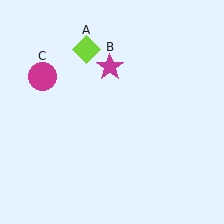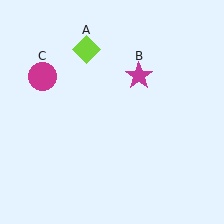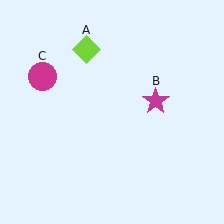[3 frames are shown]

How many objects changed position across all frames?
1 object changed position: magenta star (object B).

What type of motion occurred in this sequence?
The magenta star (object B) rotated clockwise around the center of the scene.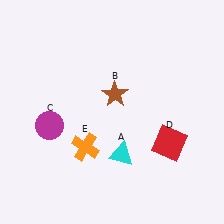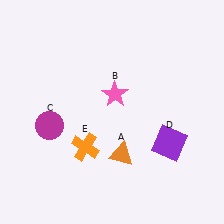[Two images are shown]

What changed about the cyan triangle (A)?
In Image 1, A is cyan. In Image 2, it changed to orange.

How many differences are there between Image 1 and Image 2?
There are 3 differences between the two images.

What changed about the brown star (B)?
In Image 1, B is brown. In Image 2, it changed to pink.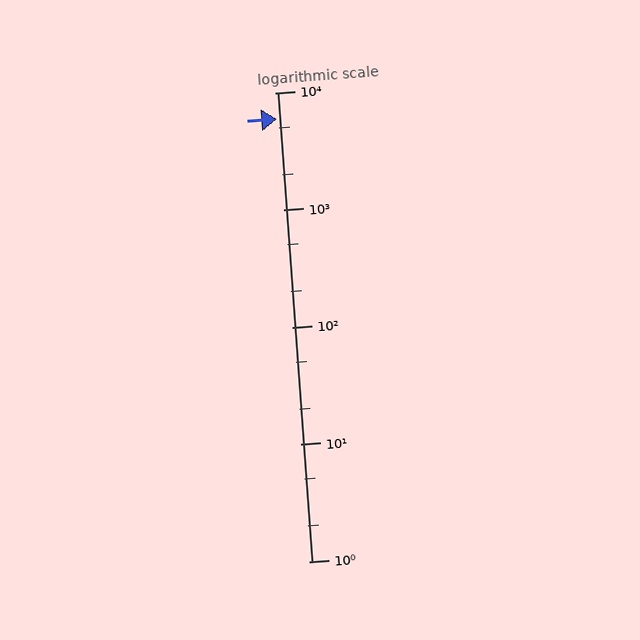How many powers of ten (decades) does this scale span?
The scale spans 4 decades, from 1 to 10000.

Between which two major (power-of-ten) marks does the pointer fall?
The pointer is between 1000 and 10000.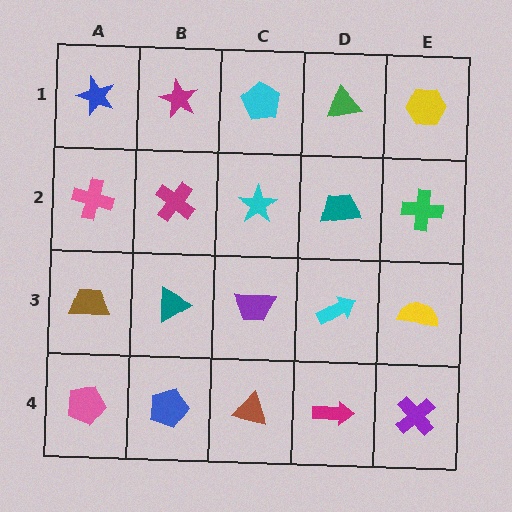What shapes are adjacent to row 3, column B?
A magenta cross (row 2, column B), a blue pentagon (row 4, column B), a brown trapezoid (row 3, column A), a purple trapezoid (row 3, column C).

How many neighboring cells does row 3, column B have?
4.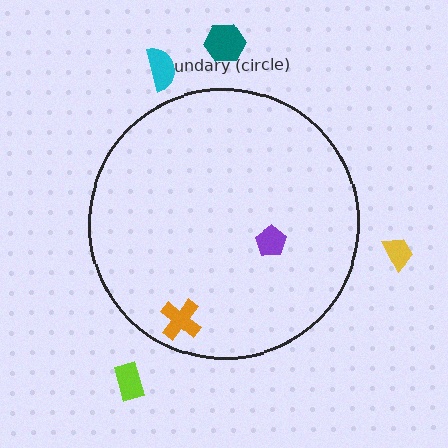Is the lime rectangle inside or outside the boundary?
Outside.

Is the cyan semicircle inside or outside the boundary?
Outside.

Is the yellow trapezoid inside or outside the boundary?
Outside.